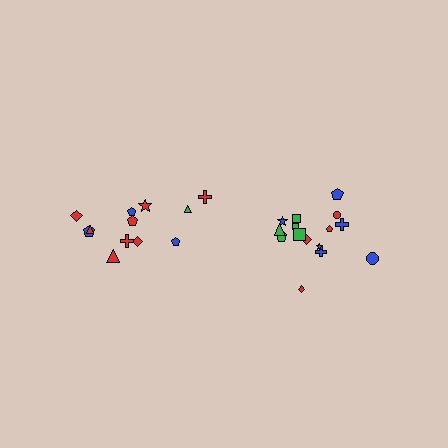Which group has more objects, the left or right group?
The right group.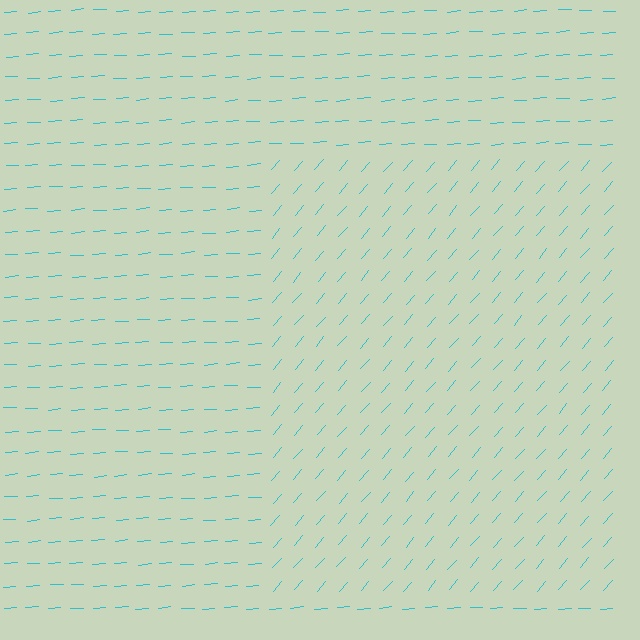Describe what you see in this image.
The image is filled with small cyan line segments. A rectangle region in the image has lines oriented differently from the surrounding lines, creating a visible texture boundary.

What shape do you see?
I see a rectangle.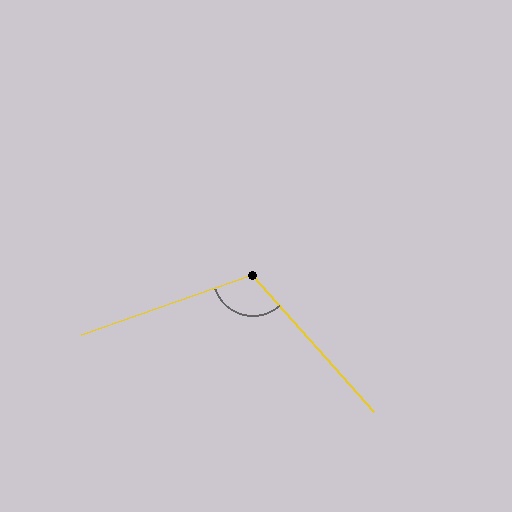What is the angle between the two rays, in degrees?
Approximately 113 degrees.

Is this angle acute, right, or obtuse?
It is obtuse.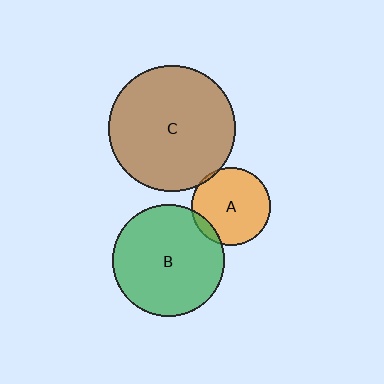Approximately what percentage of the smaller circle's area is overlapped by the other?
Approximately 10%.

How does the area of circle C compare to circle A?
Approximately 2.6 times.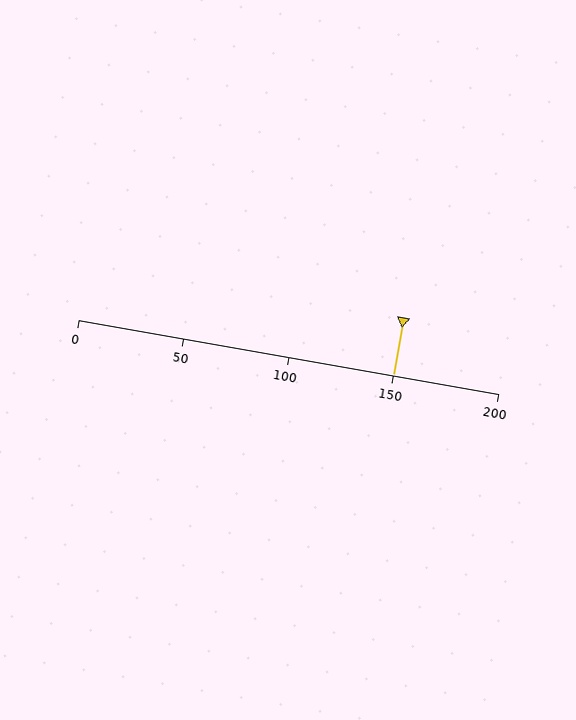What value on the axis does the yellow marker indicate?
The marker indicates approximately 150.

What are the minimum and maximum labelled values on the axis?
The axis runs from 0 to 200.